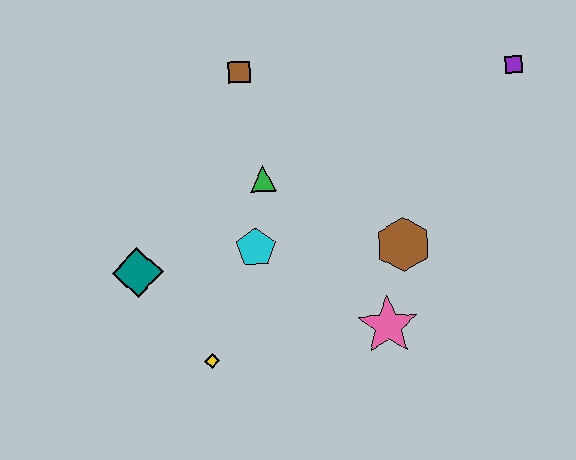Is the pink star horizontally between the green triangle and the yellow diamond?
No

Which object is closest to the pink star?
The brown hexagon is closest to the pink star.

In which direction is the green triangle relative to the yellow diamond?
The green triangle is above the yellow diamond.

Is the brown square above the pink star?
Yes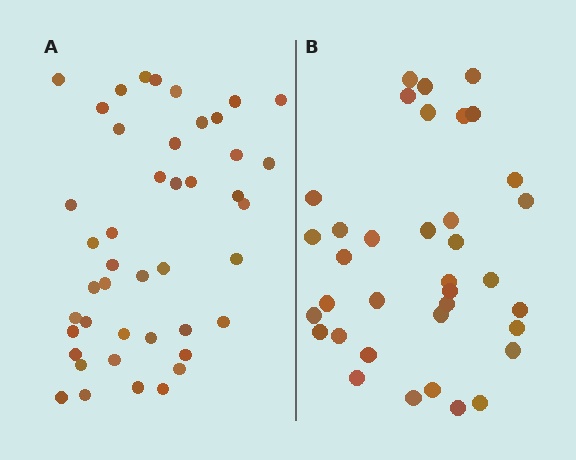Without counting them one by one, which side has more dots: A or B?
Region A (the left region) has more dots.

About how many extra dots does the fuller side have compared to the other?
Region A has roughly 8 or so more dots than region B.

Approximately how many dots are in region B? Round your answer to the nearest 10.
About 40 dots. (The exact count is 36, which rounds to 40.)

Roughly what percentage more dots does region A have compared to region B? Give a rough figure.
About 20% more.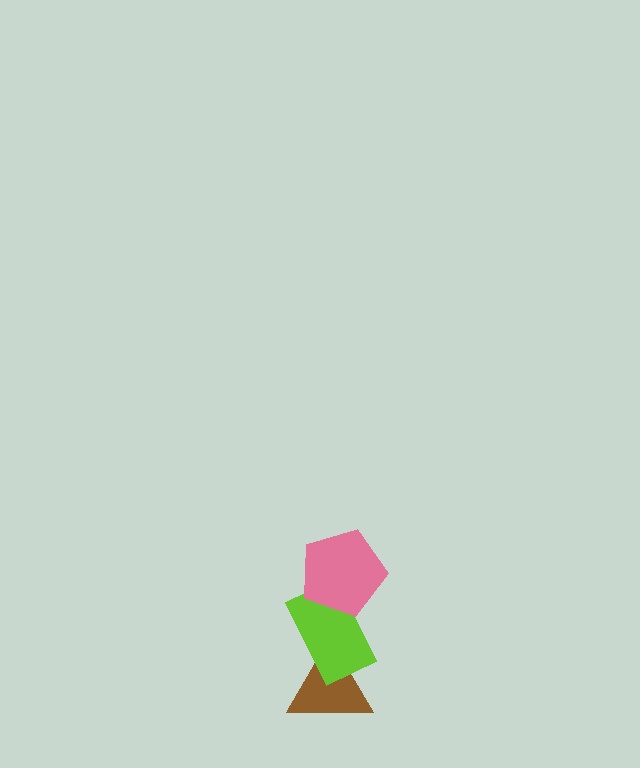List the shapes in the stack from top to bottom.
From top to bottom: the pink pentagon, the lime rectangle, the brown triangle.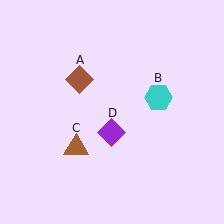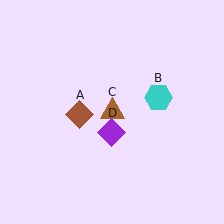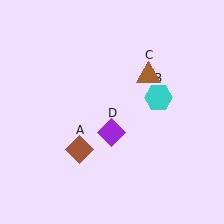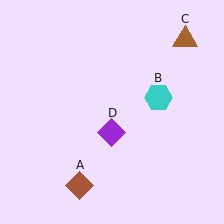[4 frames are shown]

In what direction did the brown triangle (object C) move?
The brown triangle (object C) moved up and to the right.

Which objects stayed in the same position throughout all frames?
Cyan hexagon (object B) and purple diamond (object D) remained stationary.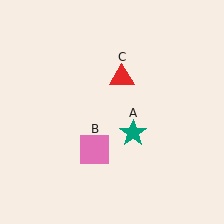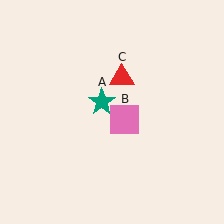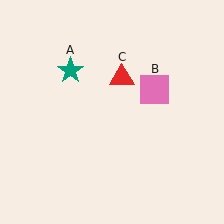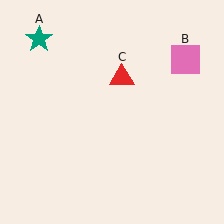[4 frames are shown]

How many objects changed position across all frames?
2 objects changed position: teal star (object A), pink square (object B).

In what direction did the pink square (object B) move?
The pink square (object B) moved up and to the right.